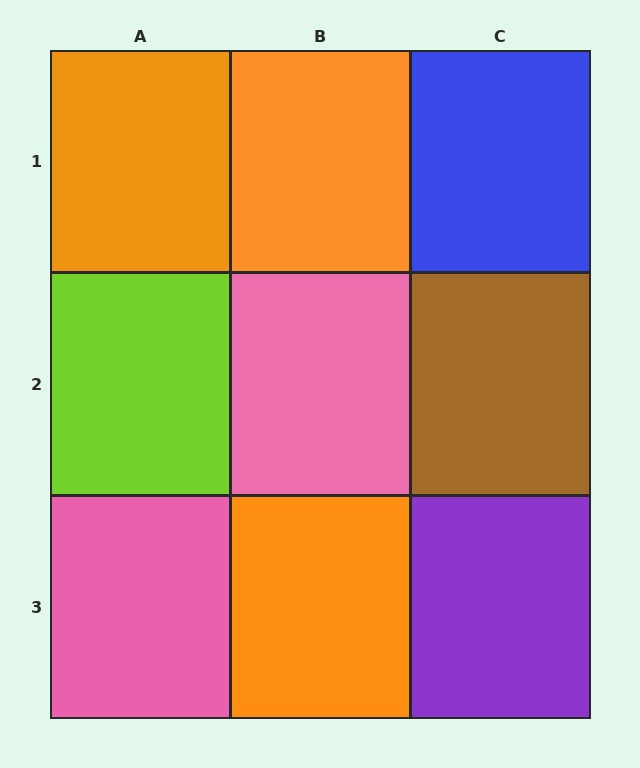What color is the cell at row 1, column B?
Orange.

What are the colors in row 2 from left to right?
Lime, pink, brown.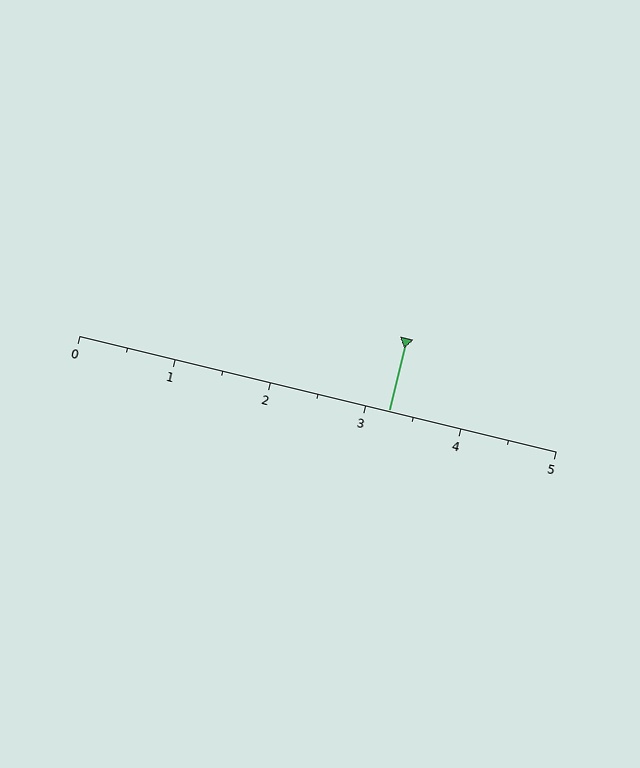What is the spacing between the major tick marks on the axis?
The major ticks are spaced 1 apart.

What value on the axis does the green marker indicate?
The marker indicates approximately 3.2.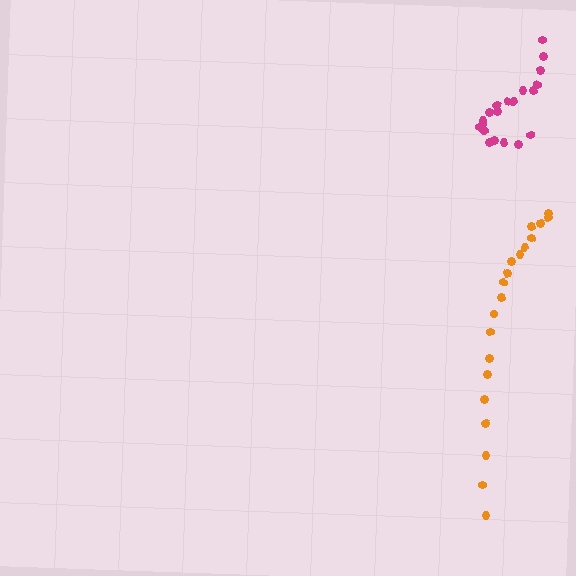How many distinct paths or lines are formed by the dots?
There are 2 distinct paths.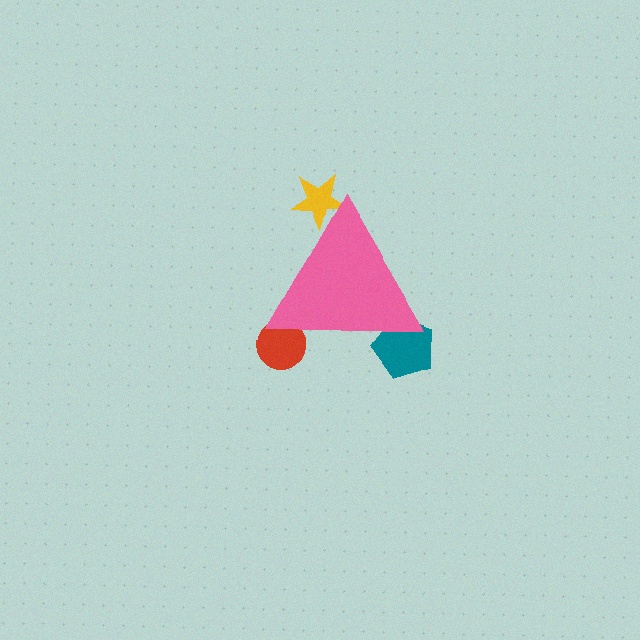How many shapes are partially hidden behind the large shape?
3 shapes are partially hidden.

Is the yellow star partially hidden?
Yes, the yellow star is partially hidden behind the pink triangle.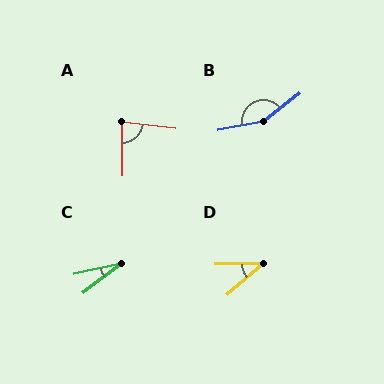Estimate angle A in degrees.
Approximately 82 degrees.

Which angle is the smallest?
C, at approximately 26 degrees.